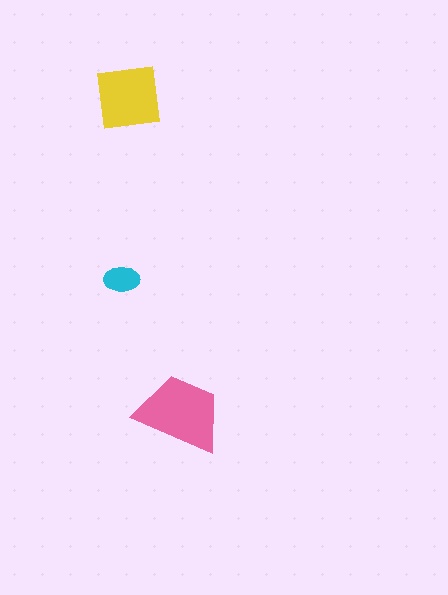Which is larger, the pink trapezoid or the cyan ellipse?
The pink trapezoid.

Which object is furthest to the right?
The pink trapezoid is rightmost.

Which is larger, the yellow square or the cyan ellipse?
The yellow square.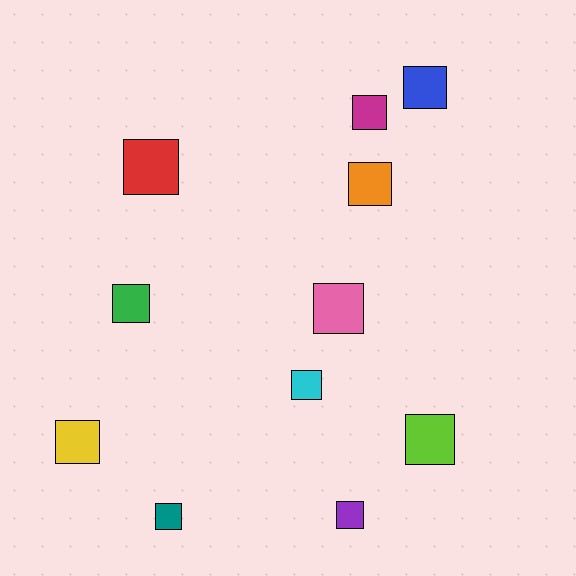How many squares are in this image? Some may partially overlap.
There are 11 squares.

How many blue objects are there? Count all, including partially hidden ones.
There is 1 blue object.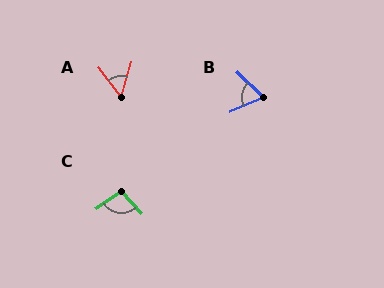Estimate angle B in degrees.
Approximately 68 degrees.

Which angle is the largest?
C, at approximately 98 degrees.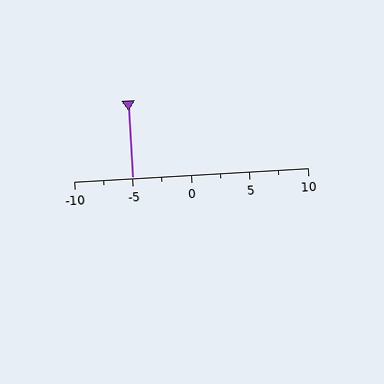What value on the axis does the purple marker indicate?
The marker indicates approximately -5.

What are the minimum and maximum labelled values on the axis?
The axis runs from -10 to 10.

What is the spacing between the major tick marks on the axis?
The major ticks are spaced 5 apart.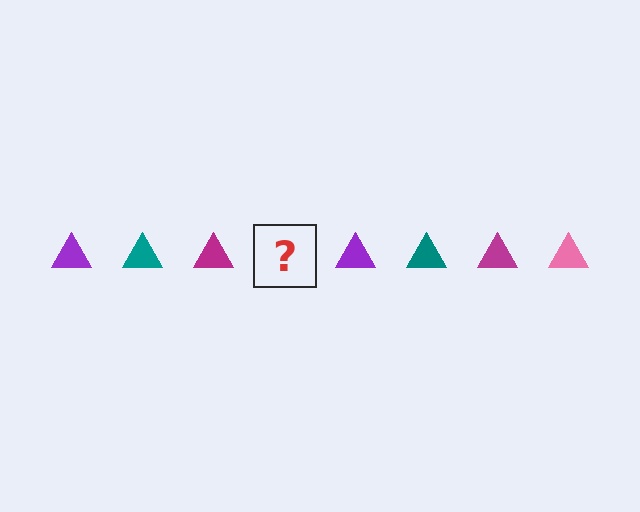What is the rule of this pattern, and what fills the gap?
The rule is that the pattern cycles through purple, teal, magenta, pink triangles. The gap should be filled with a pink triangle.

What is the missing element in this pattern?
The missing element is a pink triangle.